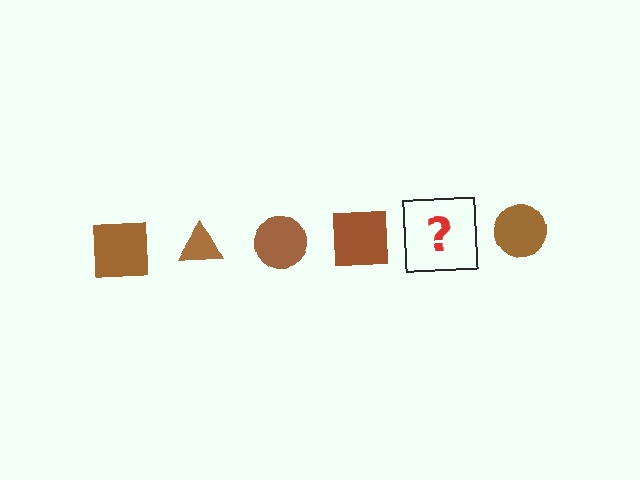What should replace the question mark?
The question mark should be replaced with a brown triangle.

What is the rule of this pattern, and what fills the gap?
The rule is that the pattern cycles through square, triangle, circle shapes in brown. The gap should be filled with a brown triangle.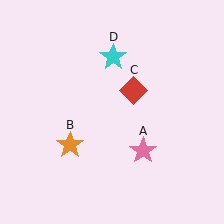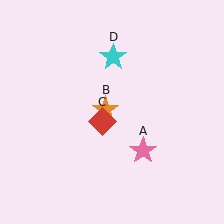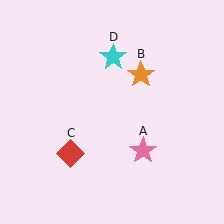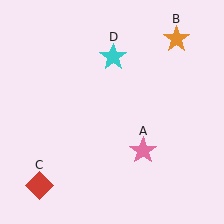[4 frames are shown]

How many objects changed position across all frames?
2 objects changed position: orange star (object B), red diamond (object C).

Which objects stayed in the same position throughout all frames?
Pink star (object A) and cyan star (object D) remained stationary.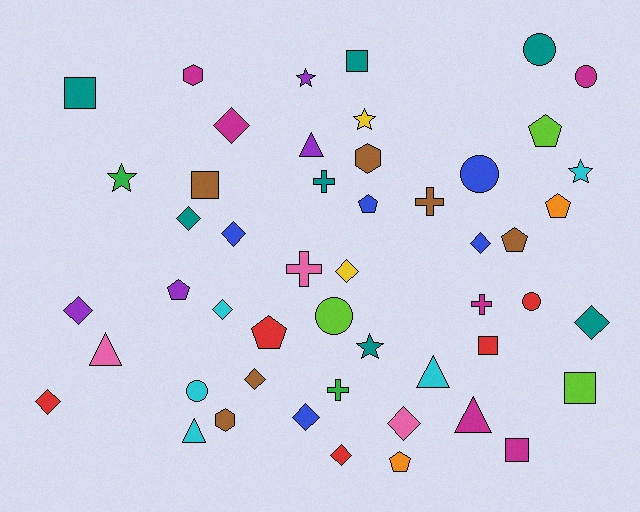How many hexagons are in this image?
There are 3 hexagons.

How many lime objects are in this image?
There are 3 lime objects.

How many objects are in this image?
There are 50 objects.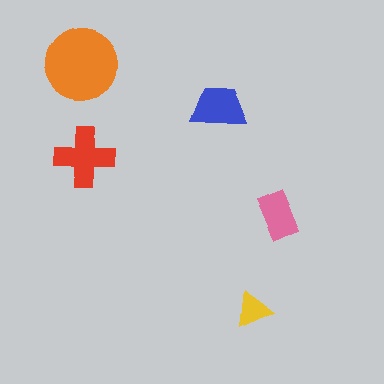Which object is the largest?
The orange circle.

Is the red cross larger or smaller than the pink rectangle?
Larger.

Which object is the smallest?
The yellow triangle.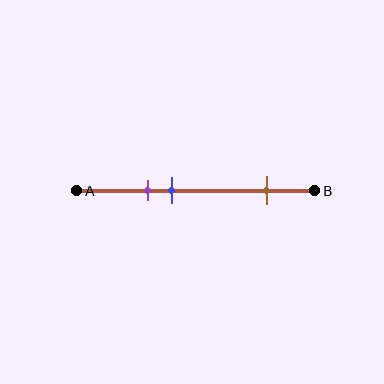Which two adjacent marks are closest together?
The purple and blue marks are the closest adjacent pair.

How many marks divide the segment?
There are 3 marks dividing the segment.